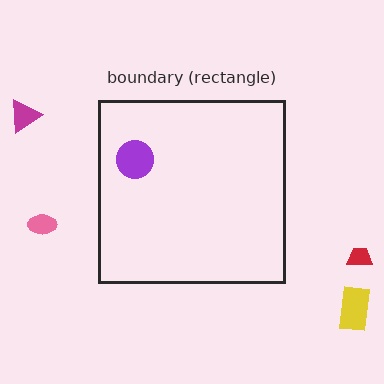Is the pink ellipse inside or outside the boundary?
Outside.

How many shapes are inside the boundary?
1 inside, 4 outside.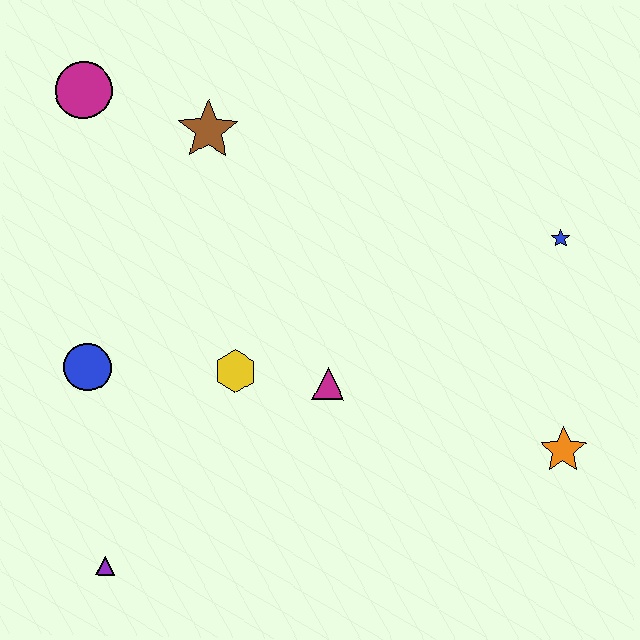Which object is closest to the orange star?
The blue star is closest to the orange star.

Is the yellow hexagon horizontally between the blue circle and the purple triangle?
No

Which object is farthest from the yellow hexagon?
The blue star is farthest from the yellow hexagon.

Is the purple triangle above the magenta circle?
No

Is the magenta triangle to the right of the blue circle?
Yes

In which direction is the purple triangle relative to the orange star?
The purple triangle is to the left of the orange star.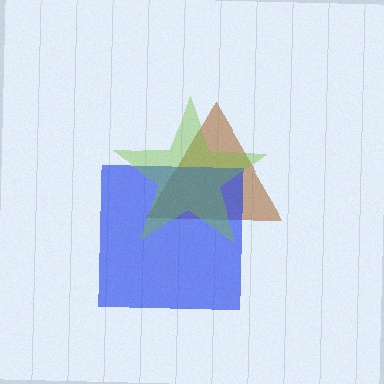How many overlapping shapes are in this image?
There are 3 overlapping shapes in the image.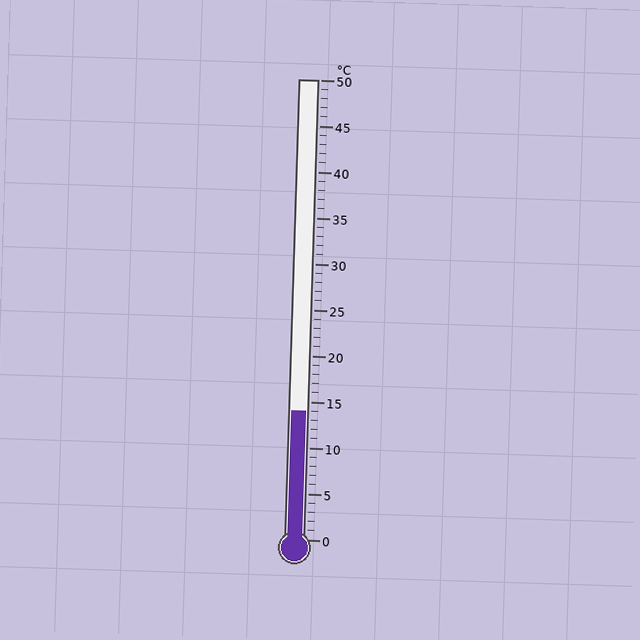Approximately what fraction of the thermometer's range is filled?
The thermometer is filled to approximately 30% of its range.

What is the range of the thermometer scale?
The thermometer scale ranges from 0°C to 50°C.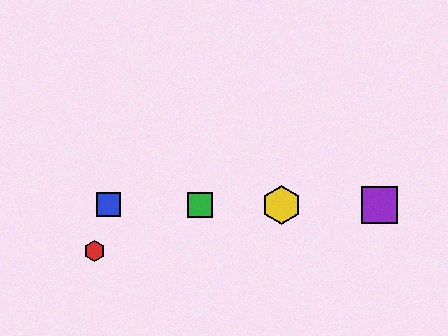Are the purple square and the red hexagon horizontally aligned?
No, the purple square is at y≈205 and the red hexagon is at y≈251.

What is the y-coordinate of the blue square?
The blue square is at y≈205.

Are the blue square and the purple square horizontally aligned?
Yes, both are at y≈205.